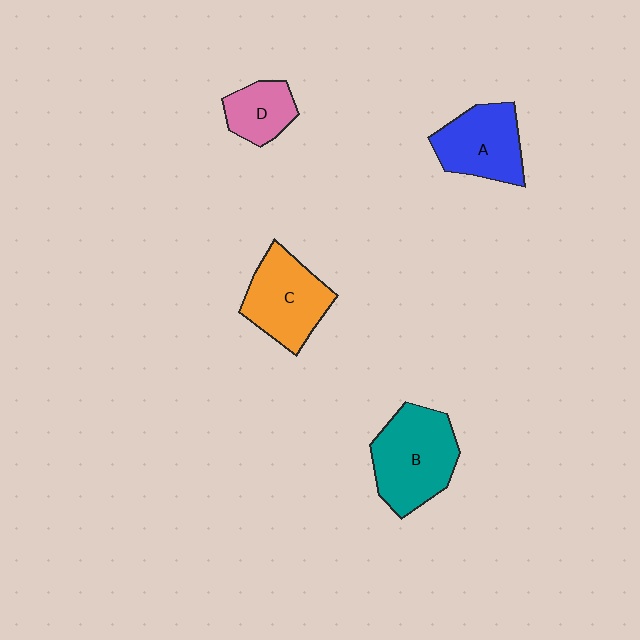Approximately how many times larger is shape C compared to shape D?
Approximately 1.7 times.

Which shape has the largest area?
Shape B (teal).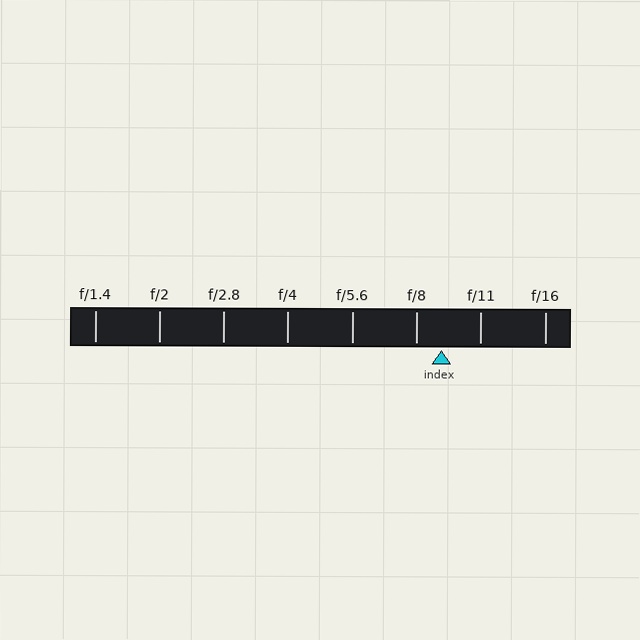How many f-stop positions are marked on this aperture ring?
There are 8 f-stop positions marked.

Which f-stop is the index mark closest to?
The index mark is closest to f/8.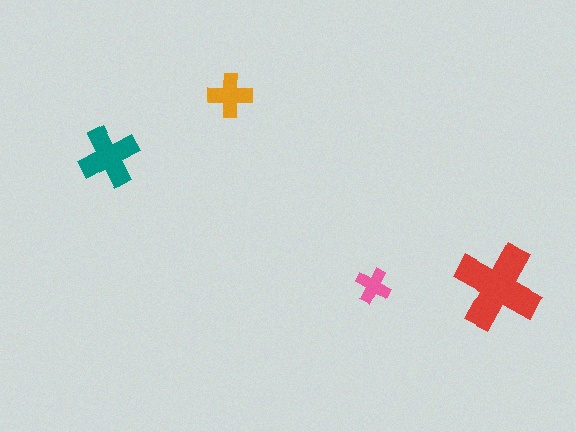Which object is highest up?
The orange cross is topmost.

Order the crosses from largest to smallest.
the red one, the teal one, the orange one, the pink one.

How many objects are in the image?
There are 4 objects in the image.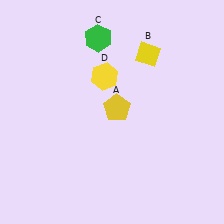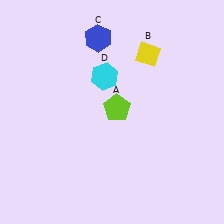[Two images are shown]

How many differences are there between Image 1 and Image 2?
There are 3 differences between the two images.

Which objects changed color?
A changed from yellow to lime. C changed from green to blue. D changed from yellow to cyan.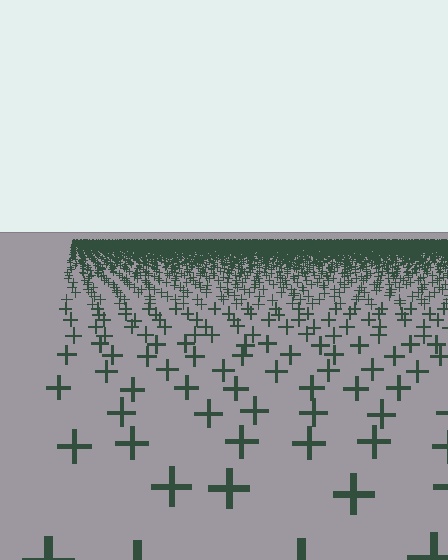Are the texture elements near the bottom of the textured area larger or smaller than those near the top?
Larger. Near the bottom, elements are closer to the viewer and appear at a bigger on-screen size.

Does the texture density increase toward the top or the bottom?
Density increases toward the top.